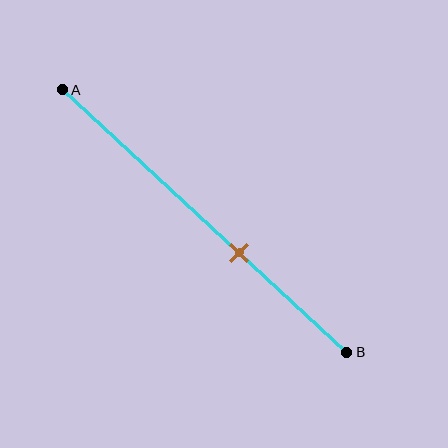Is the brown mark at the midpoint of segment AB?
No, the mark is at about 60% from A, not at the 50% midpoint.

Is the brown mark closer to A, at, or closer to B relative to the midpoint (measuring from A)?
The brown mark is closer to point B than the midpoint of segment AB.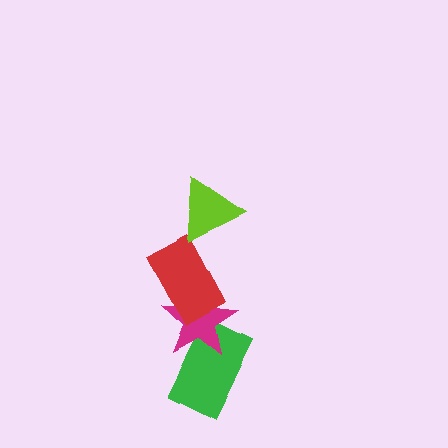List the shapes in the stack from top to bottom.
From top to bottom: the lime triangle, the red rectangle, the magenta star, the green rectangle.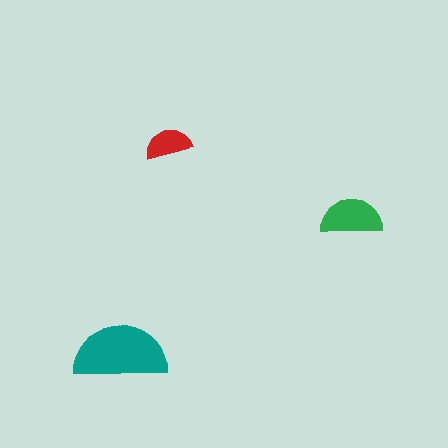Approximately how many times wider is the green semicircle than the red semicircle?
About 1.5 times wider.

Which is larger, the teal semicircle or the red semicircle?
The teal one.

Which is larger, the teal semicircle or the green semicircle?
The teal one.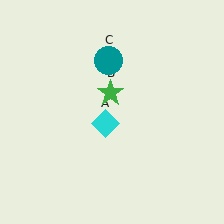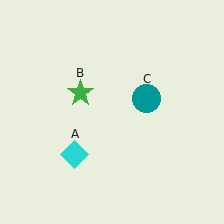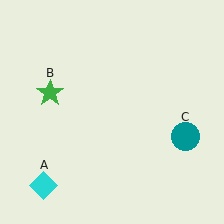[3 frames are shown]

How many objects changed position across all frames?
3 objects changed position: cyan diamond (object A), green star (object B), teal circle (object C).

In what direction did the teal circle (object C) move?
The teal circle (object C) moved down and to the right.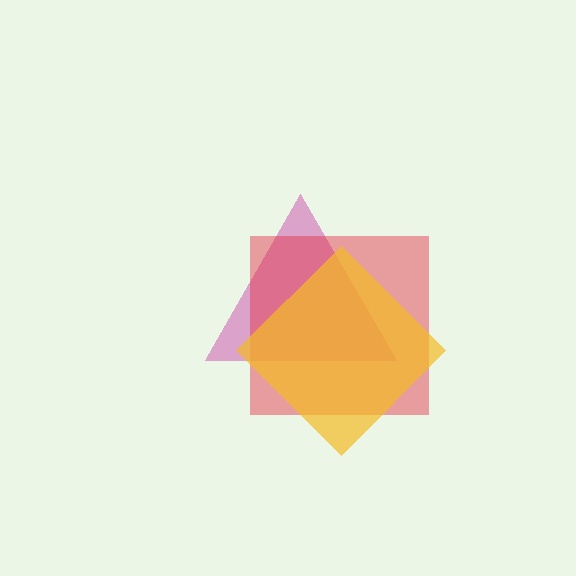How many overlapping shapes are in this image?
There are 3 overlapping shapes in the image.